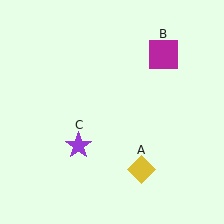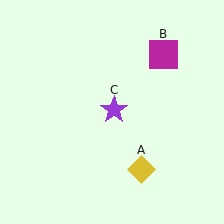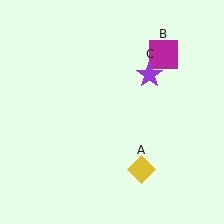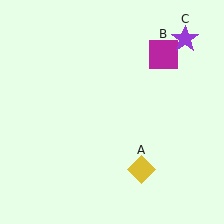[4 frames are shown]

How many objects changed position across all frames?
1 object changed position: purple star (object C).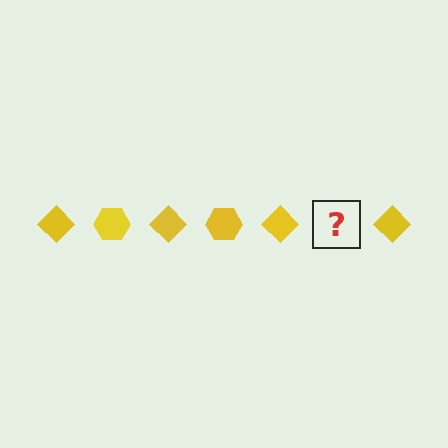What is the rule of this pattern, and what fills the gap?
The rule is that the pattern cycles through diamond, hexagon shapes in yellow. The gap should be filled with a yellow hexagon.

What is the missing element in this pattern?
The missing element is a yellow hexagon.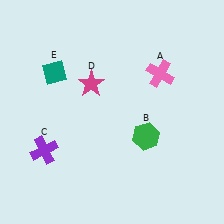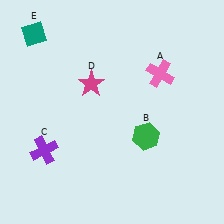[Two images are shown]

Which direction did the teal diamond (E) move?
The teal diamond (E) moved up.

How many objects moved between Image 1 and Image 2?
1 object moved between the two images.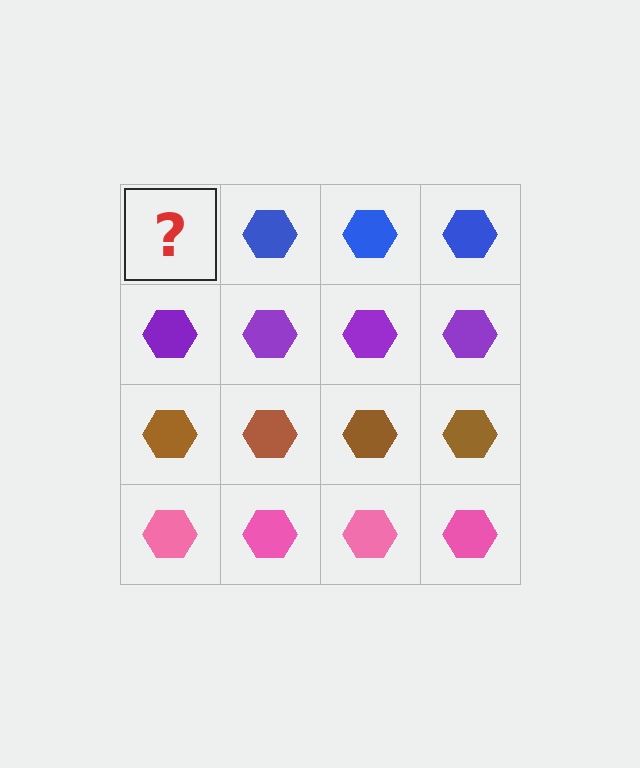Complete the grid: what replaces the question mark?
The question mark should be replaced with a blue hexagon.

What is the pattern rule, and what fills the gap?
The rule is that each row has a consistent color. The gap should be filled with a blue hexagon.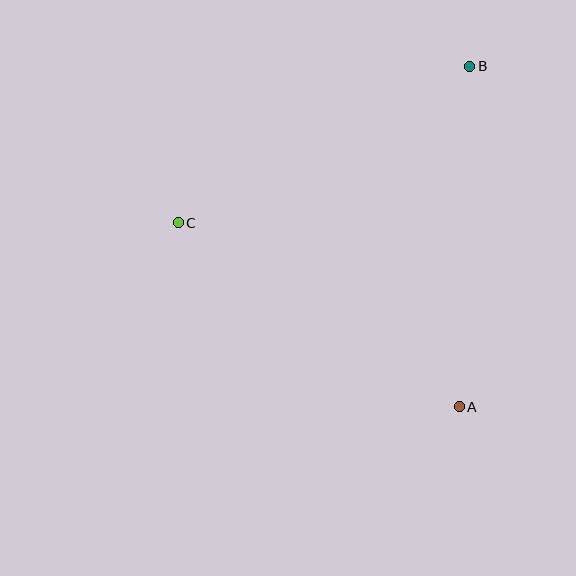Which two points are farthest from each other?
Points A and B are farthest from each other.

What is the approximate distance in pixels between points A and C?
The distance between A and C is approximately 336 pixels.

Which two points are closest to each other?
Points B and C are closest to each other.